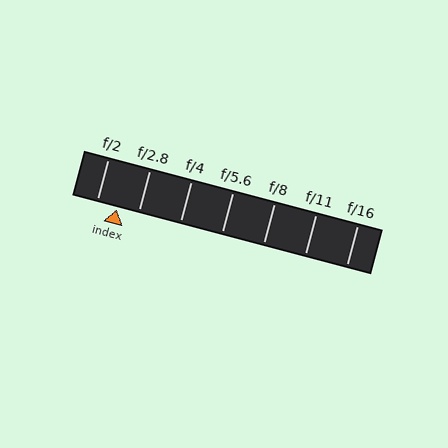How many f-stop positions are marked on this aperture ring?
There are 7 f-stop positions marked.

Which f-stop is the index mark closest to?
The index mark is closest to f/2.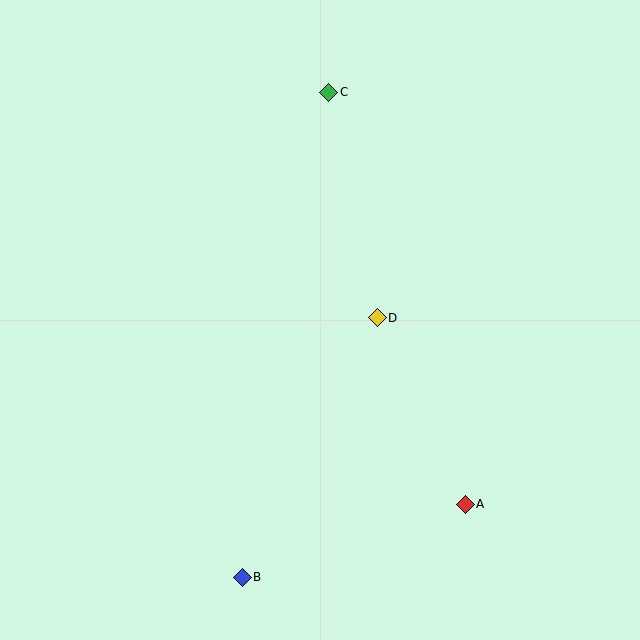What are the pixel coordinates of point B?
Point B is at (242, 577).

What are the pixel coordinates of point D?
Point D is at (377, 318).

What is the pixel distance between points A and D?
The distance between A and D is 206 pixels.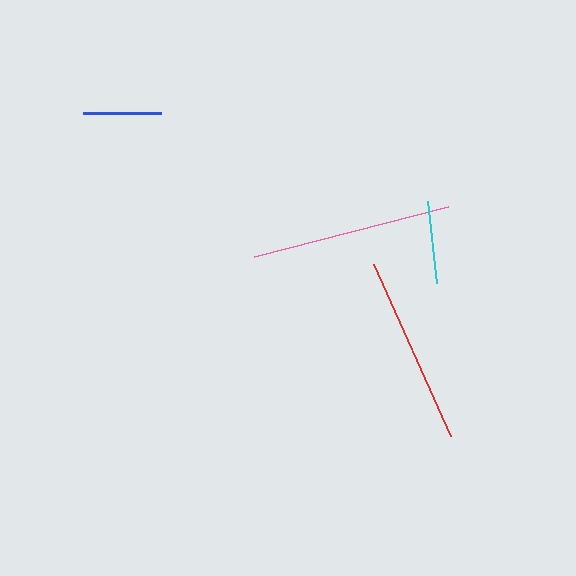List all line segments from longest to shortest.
From longest to shortest: pink, red, cyan, blue.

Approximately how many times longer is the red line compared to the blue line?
The red line is approximately 2.4 times the length of the blue line.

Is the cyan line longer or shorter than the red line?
The red line is longer than the cyan line.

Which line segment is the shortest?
The blue line is the shortest at approximately 77 pixels.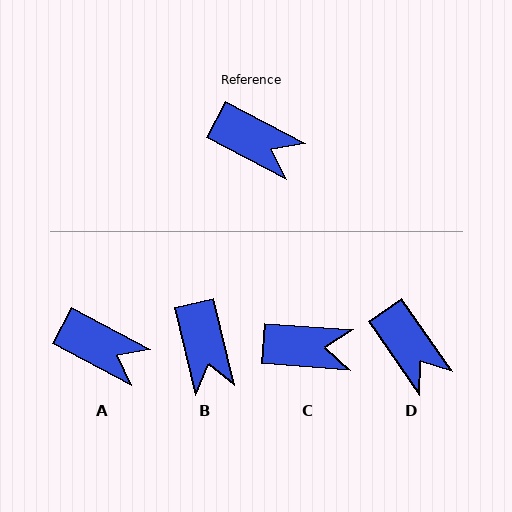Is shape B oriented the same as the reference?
No, it is off by about 49 degrees.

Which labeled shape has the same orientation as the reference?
A.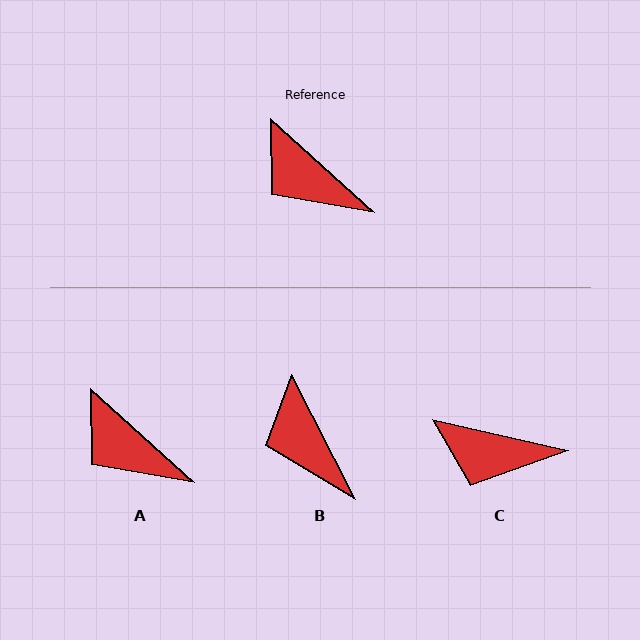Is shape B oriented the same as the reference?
No, it is off by about 21 degrees.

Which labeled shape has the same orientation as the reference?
A.